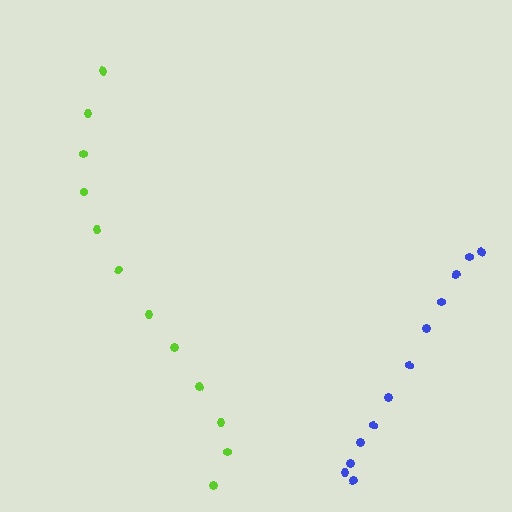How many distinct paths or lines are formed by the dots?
There are 2 distinct paths.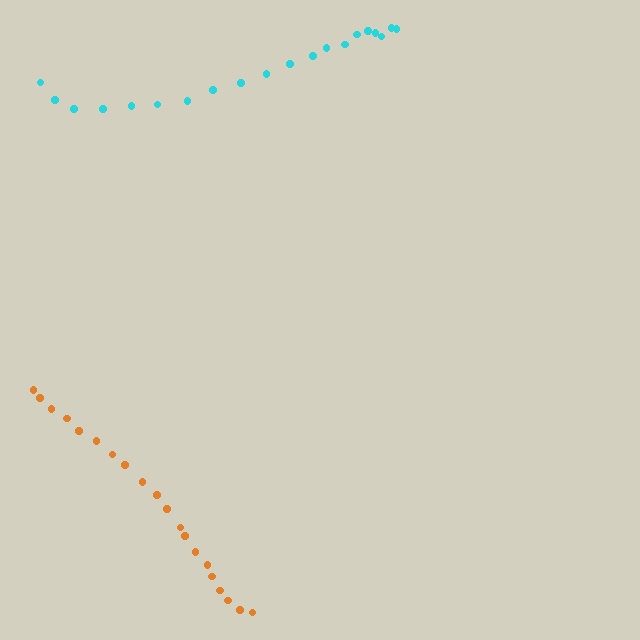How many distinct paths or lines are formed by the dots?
There are 2 distinct paths.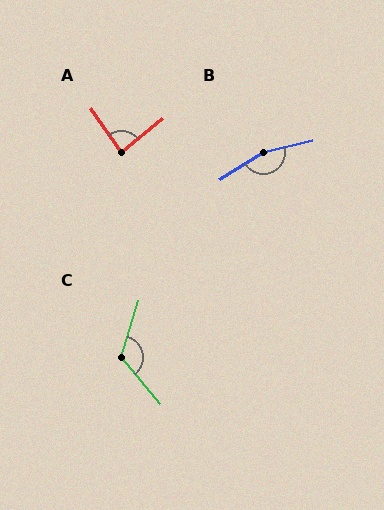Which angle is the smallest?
A, at approximately 85 degrees.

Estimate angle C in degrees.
Approximately 123 degrees.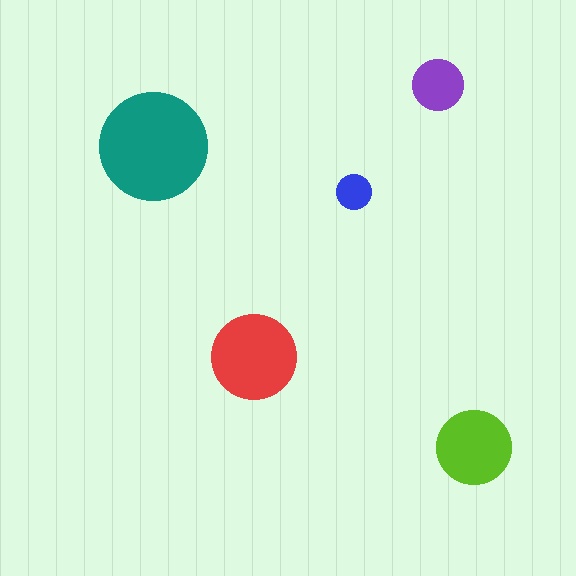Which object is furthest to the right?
The lime circle is rightmost.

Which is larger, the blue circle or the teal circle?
The teal one.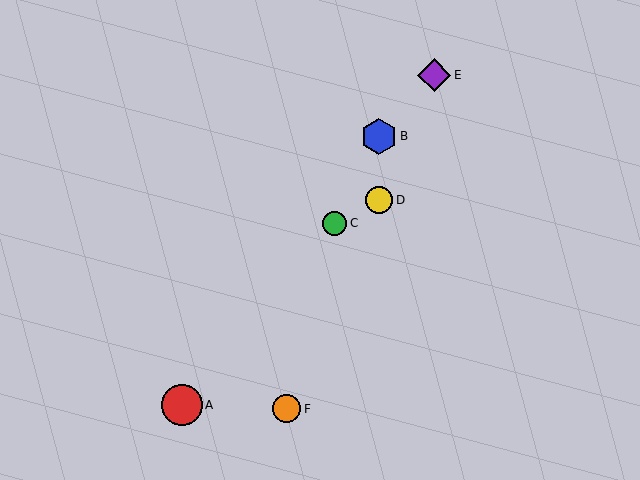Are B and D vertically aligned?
Yes, both are at x≈379.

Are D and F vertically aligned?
No, D is at x≈379 and F is at x≈286.